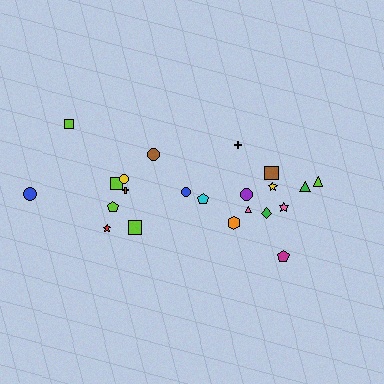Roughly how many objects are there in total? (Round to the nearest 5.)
Roughly 20 objects in total.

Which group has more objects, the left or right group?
The right group.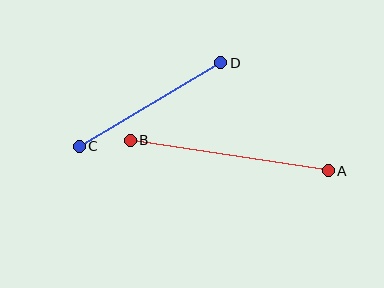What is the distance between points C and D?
The distance is approximately 164 pixels.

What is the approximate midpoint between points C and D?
The midpoint is at approximately (150, 104) pixels.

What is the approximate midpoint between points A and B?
The midpoint is at approximately (229, 155) pixels.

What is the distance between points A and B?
The distance is approximately 200 pixels.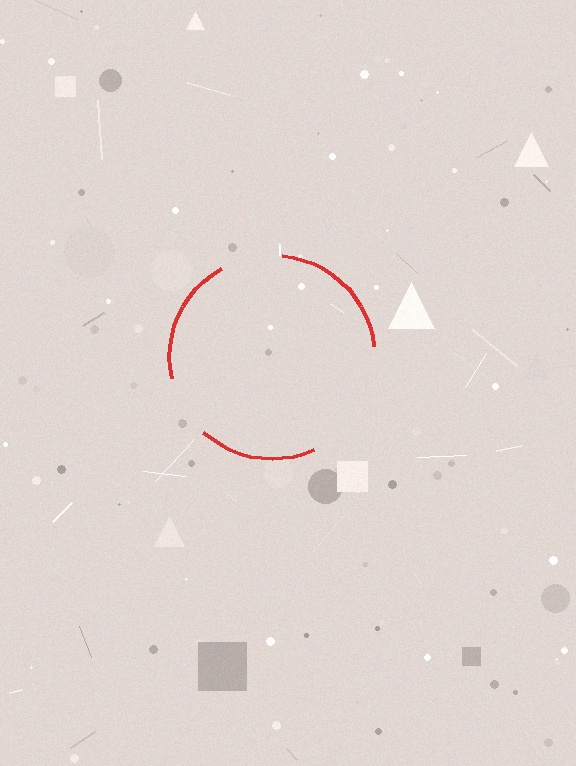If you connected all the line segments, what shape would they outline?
They would outline a circle.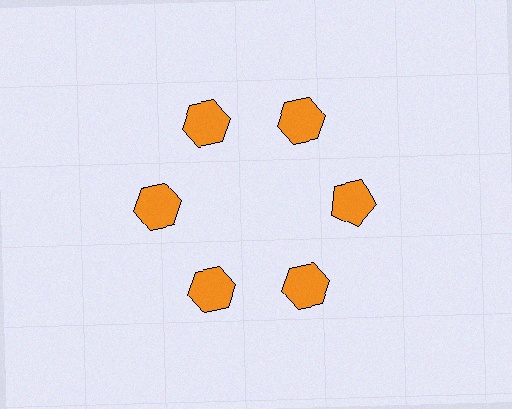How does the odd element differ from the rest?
It has a different shape: pentagon instead of hexagon.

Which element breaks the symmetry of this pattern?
The orange pentagon at roughly the 3 o'clock position breaks the symmetry. All other shapes are orange hexagons.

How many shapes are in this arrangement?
There are 6 shapes arranged in a ring pattern.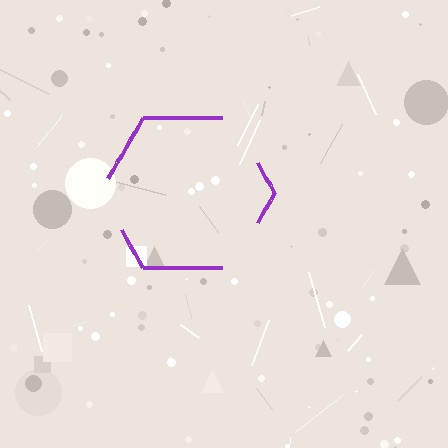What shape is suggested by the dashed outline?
The dashed outline suggests a hexagon.